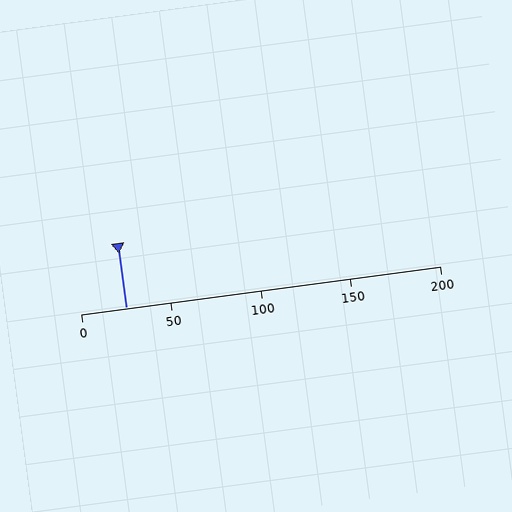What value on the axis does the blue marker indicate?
The marker indicates approximately 25.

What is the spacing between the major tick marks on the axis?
The major ticks are spaced 50 apart.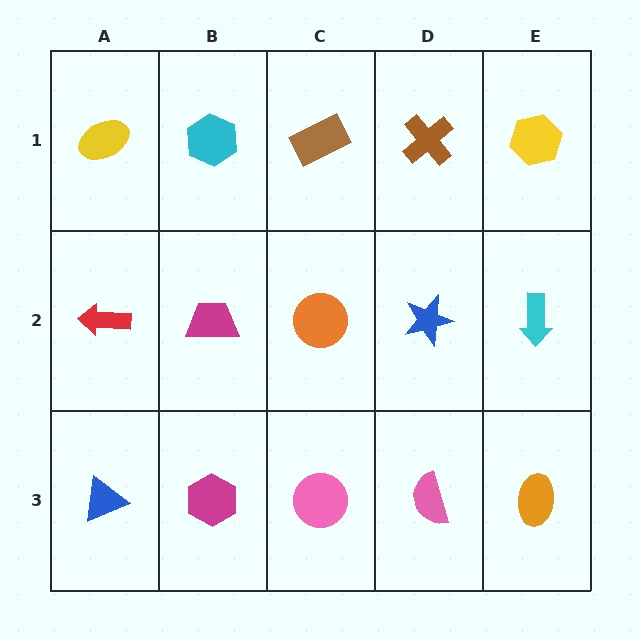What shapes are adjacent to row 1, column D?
A blue star (row 2, column D), a brown rectangle (row 1, column C), a yellow hexagon (row 1, column E).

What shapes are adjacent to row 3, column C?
An orange circle (row 2, column C), a magenta hexagon (row 3, column B), a pink semicircle (row 3, column D).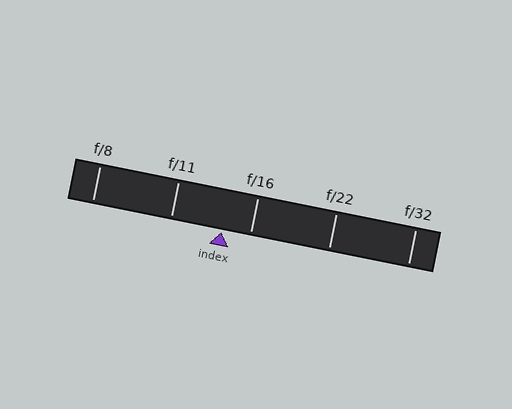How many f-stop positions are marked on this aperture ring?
There are 5 f-stop positions marked.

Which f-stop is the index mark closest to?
The index mark is closest to f/16.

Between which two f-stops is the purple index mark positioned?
The index mark is between f/11 and f/16.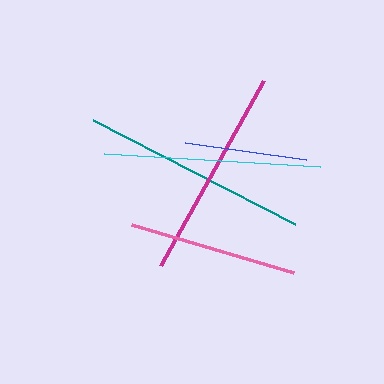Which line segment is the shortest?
The blue line is the shortest at approximately 123 pixels.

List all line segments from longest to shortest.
From longest to shortest: teal, cyan, magenta, pink, blue.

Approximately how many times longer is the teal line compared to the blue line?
The teal line is approximately 1.8 times the length of the blue line.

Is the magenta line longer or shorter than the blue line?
The magenta line is longer than the blue line.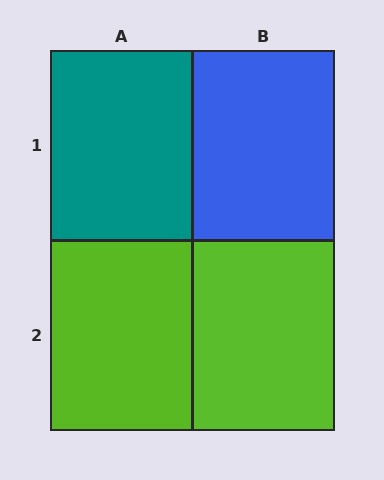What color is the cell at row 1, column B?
Blue.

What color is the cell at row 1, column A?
Teal.